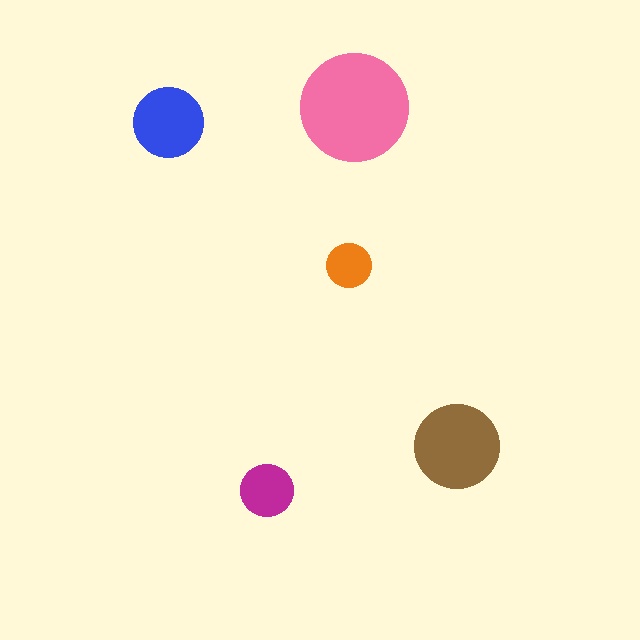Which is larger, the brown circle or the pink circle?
The pink one.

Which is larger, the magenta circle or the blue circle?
The blue one.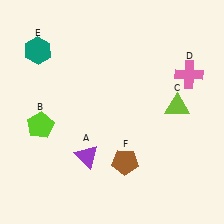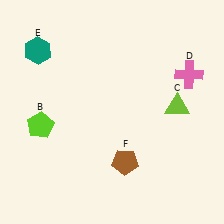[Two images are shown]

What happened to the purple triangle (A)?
The purple triangle (A) was removed in Image 2. It was in the bottom-left area of Image 1.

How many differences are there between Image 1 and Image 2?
There is 1 difference between the two images.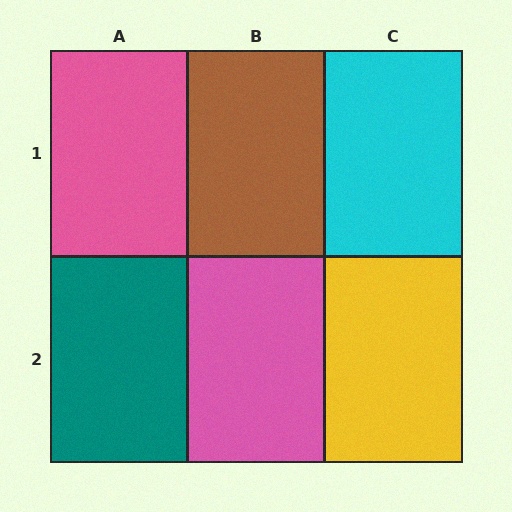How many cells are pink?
2 cells are pink.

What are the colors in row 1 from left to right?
Pink, brown, cyan.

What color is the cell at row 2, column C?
Yellow.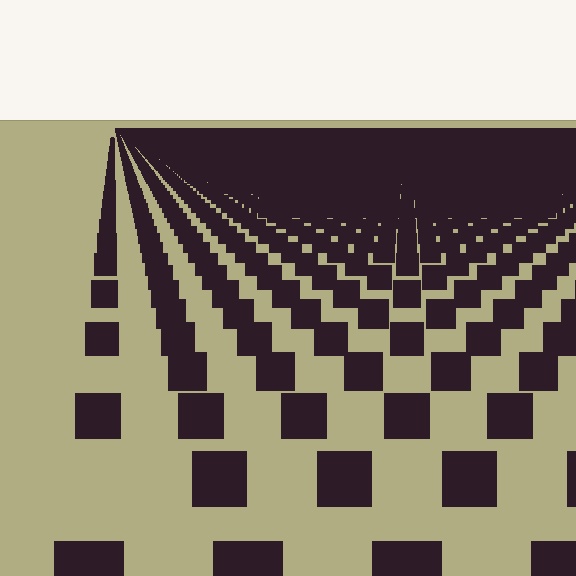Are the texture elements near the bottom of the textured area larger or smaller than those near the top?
Larger. Near the bottom, elements are closer to the viewer and appear at a bigger on-screen size.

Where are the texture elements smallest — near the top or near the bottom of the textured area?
Near the top.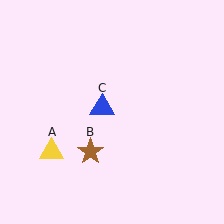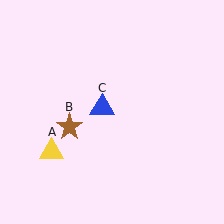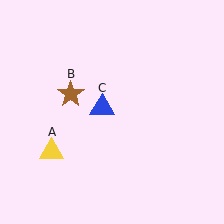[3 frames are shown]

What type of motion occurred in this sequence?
The brown star (object B) rotated clockwise around the center of the scene.